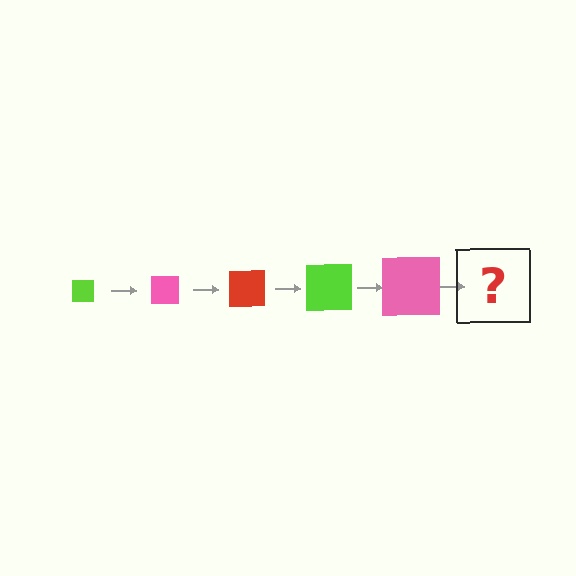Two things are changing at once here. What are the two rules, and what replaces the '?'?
The two rules are that the square grows larger each step and the color cycles through lime, pink, and red. The '?' should be a red square, larger than the previous one.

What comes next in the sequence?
The next element should be a red square, larger than the previous one.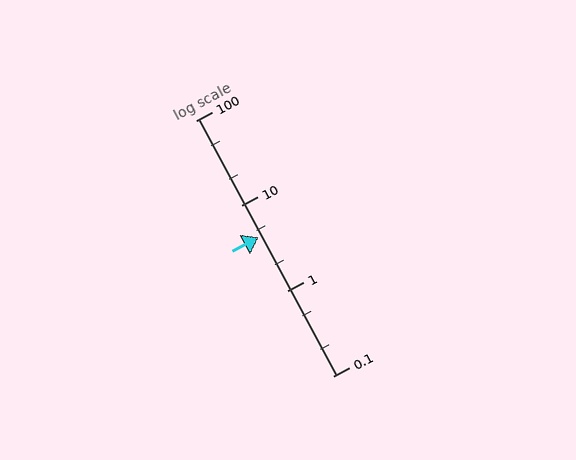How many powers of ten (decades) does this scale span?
The scale spans 3 decades, from 0.1 to 100.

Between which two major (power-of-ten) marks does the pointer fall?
The pointer is between 1 and 10.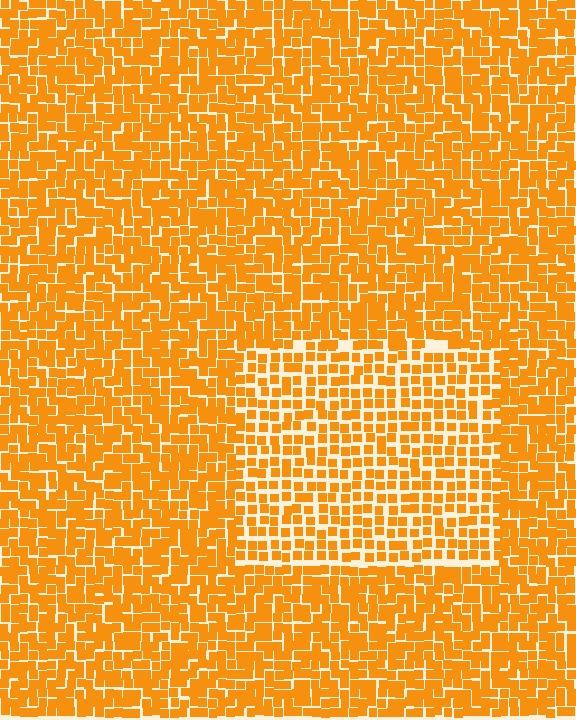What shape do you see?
I see a rectangle.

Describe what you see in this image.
The image contains small orange elements arranged at two different densities. A rectangle-shaped region is visible where the elements are less densely packed than the surrounding area.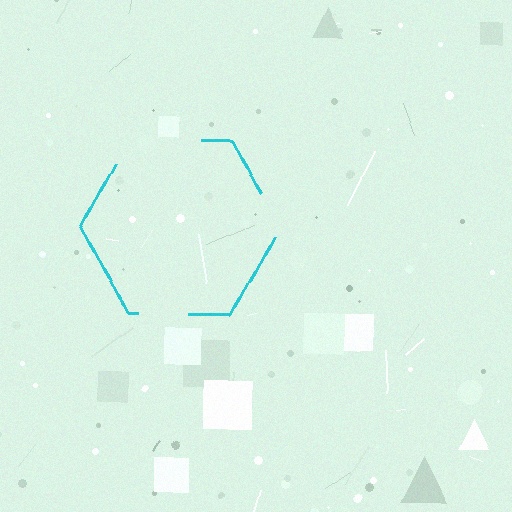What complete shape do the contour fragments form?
The contour fragments form a hexagon.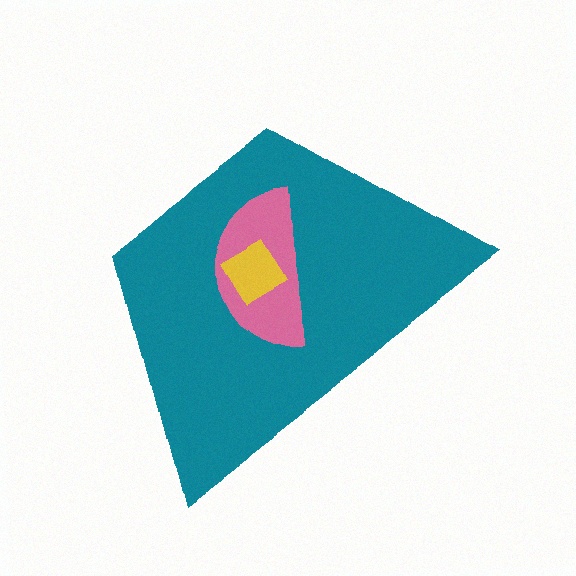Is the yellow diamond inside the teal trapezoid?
Yes.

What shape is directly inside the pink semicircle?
The yellow diamond.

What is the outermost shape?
The teal trapezoid.